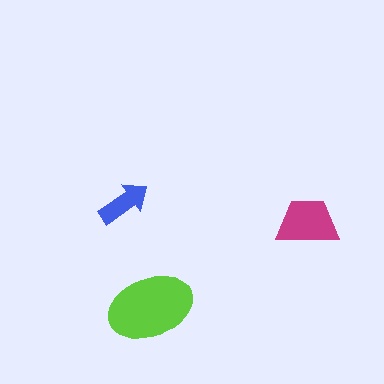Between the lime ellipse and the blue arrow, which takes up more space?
The lime ellipse.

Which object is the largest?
The lime ellipse.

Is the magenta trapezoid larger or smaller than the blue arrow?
Larger.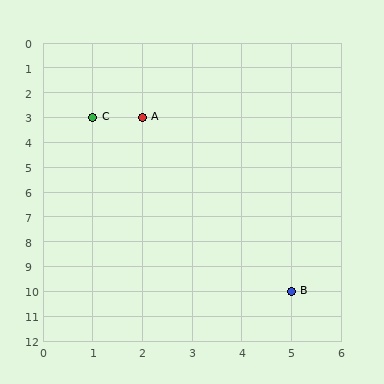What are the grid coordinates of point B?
Point B is at grid coordinates (5, 10).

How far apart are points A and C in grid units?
Points A and C are 1 column apart.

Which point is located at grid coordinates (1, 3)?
Point C is at (1, 3).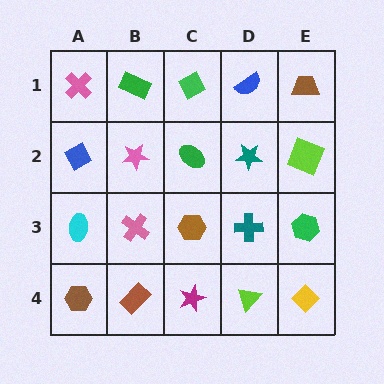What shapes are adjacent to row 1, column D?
A teal star (row 2, column D), a green diamond (row 1, column C), a brown trapezoid (row 1, column E).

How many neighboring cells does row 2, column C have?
4.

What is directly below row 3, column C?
A magenta star.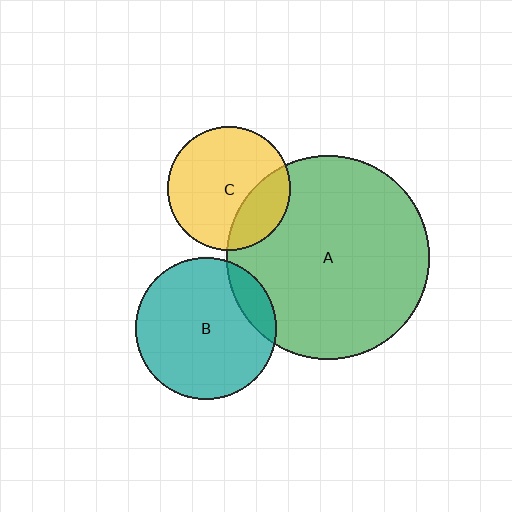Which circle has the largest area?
Circle A (green).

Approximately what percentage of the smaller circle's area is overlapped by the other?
Approximately 15%.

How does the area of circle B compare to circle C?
Approximately 1.3 times.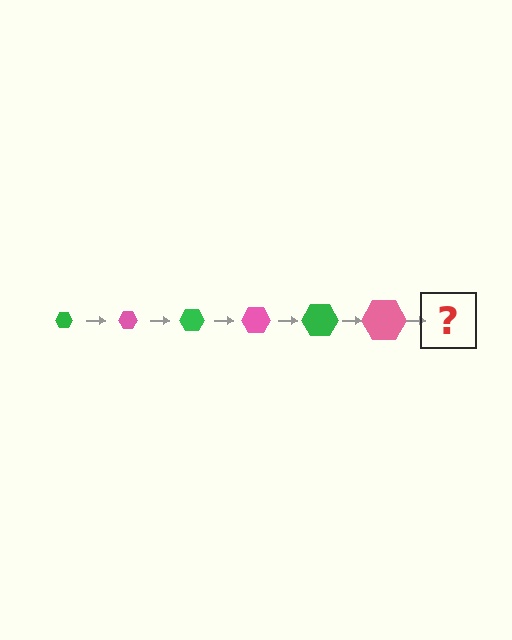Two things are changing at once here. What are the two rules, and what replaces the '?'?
The two rules are that the hexagon grows larger each step and the color cycles through green and pink. The '?' should be a green hexagon, larger than the previous one.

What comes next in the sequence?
The next element should be a green hexagon, larger than the previous one.